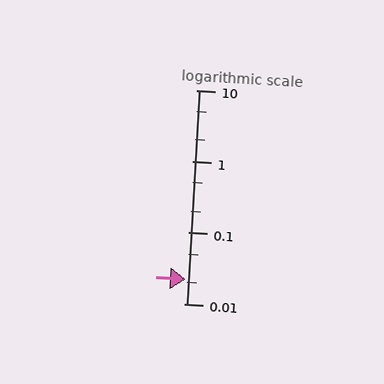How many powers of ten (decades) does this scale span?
The scale spans 3 decades, from 0.01 to 10.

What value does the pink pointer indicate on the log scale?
The pointer indicates approximately 0.022.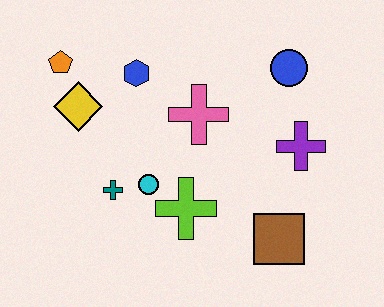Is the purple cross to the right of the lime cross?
Yes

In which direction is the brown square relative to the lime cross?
The brown square is to the right of the lime cross.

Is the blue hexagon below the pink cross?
No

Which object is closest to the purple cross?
The blue circle is closest to the purple cross.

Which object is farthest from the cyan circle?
The blue circle is farthest from the cyan circle.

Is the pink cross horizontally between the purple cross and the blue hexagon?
Yes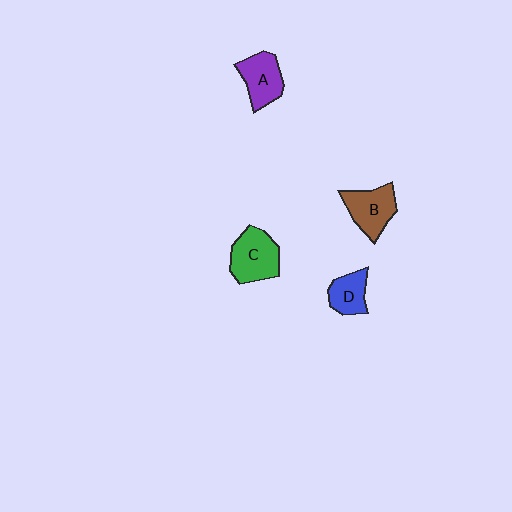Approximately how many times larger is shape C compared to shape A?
Approximately 1.2 times.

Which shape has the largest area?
Shape C (green).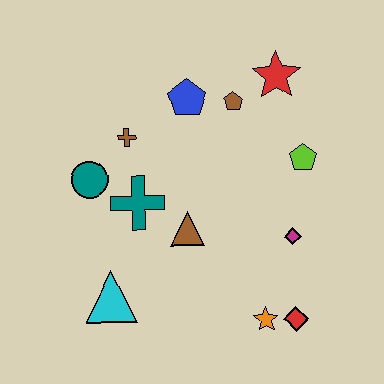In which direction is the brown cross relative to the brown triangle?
The brown cross is above the brown triangle.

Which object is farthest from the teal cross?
The red diamond is farthest from the teal cross.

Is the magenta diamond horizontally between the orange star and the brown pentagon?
No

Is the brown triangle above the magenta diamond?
Yes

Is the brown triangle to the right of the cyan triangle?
Yes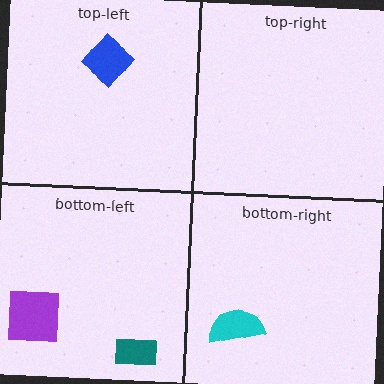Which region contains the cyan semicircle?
The bottom-right region.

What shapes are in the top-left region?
The blue diamond.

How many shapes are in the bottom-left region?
2.